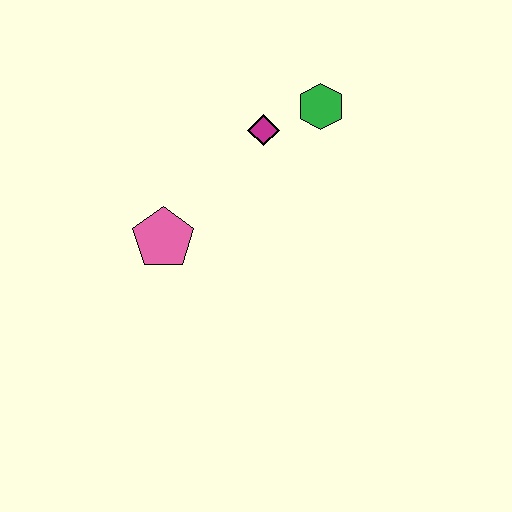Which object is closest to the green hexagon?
The magenta diamond is closest to the green hexagon.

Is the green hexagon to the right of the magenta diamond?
Yes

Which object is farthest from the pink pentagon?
The green hexagon is farthest from the pink pentagon.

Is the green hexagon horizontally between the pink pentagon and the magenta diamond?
No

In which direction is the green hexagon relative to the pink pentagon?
The green hexagon is to the right of the pink pentagon.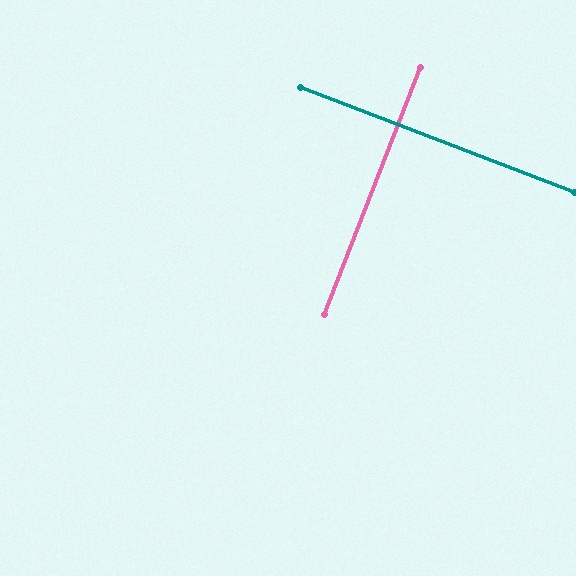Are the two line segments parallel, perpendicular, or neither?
Perpendicular — they meet at approximately 90°.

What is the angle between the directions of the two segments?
Approximately 90 degrees.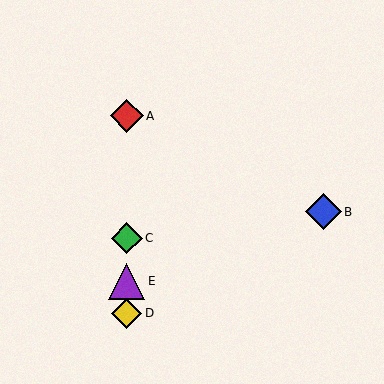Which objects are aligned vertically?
Objects A, C, D, E are aligned vertically.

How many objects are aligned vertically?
4 objects (A, C, D, E) are aligned vertically.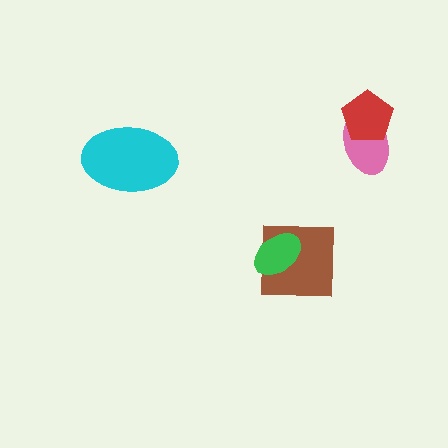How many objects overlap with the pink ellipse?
1 object overlaps with the pink ellipse.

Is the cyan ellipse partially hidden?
No, no other shape covers it.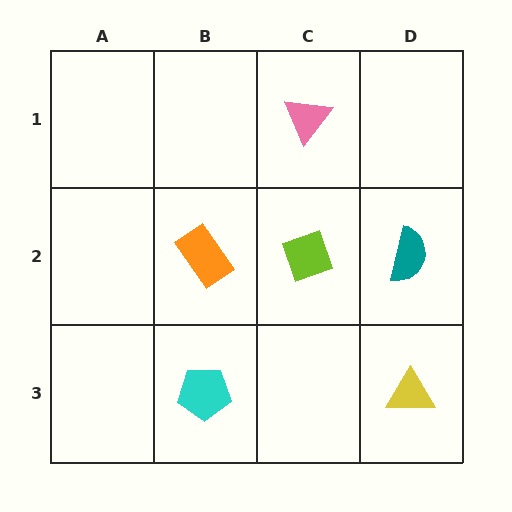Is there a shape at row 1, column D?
No, that cell is empty.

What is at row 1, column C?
A pink triangle.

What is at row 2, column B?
An orange rectangle.